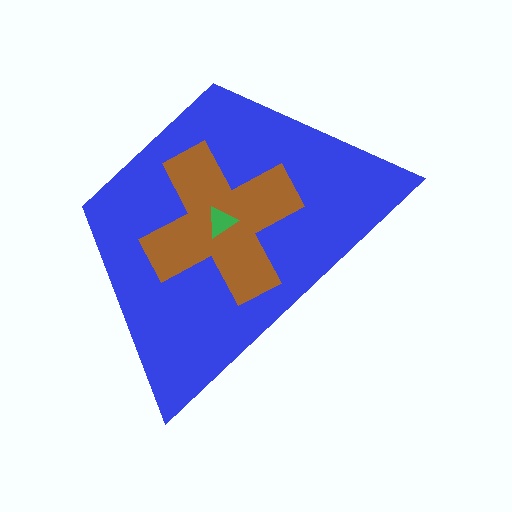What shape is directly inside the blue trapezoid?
The brown cross.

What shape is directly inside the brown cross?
The green triangle.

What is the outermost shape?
The blue trapezoid.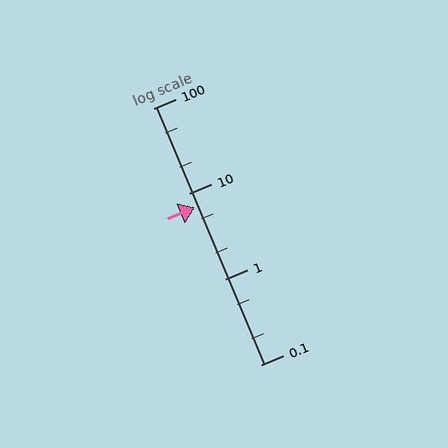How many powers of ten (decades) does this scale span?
The scale spans 3 decades, from 0.1 to 100.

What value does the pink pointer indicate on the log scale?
The pointer indicates approximately 6.9.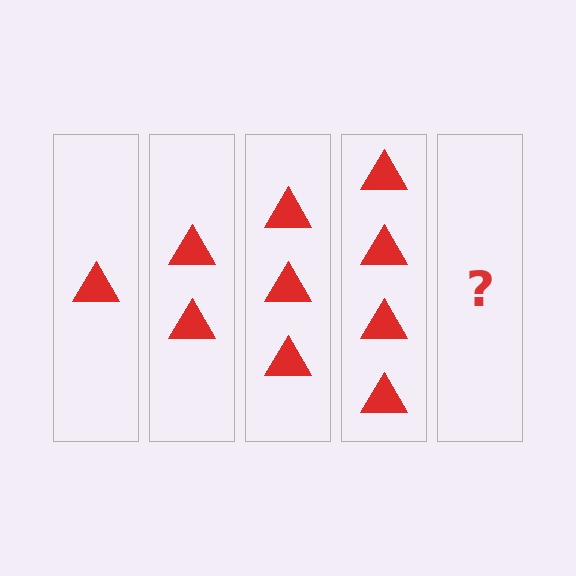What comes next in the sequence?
The next element should be 5 triangles.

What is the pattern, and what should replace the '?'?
The pattern is that each step adds one more triangle. The '?' should be 5 triangles.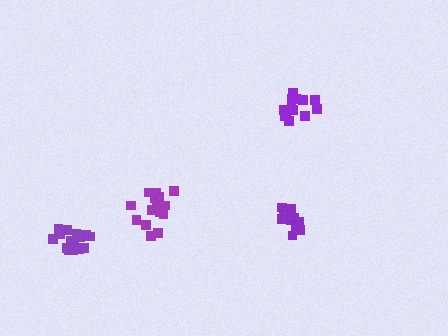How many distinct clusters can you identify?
There are 4 distinct clusters.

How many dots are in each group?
Group 1: 15 dots, Group 2: 14 dots, Group 3: 17 dots, Group 4: 16 dots (62 total).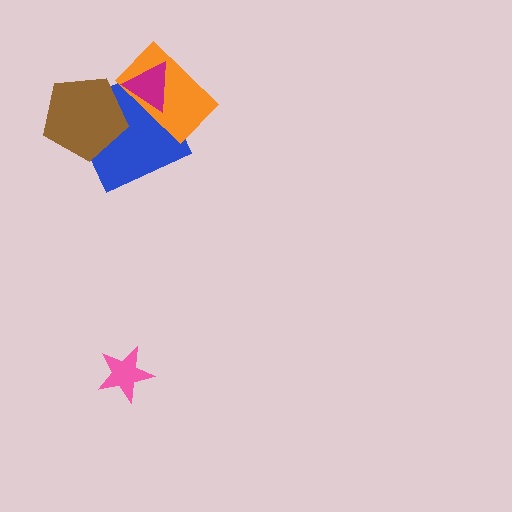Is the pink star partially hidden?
No, no other shape covers it.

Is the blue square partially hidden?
Yes, it is partially covered by another shape.